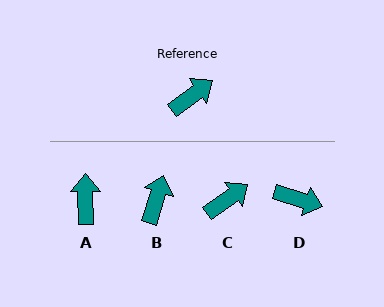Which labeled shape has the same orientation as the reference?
C.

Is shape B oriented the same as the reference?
No, it is off by about 37 degrees.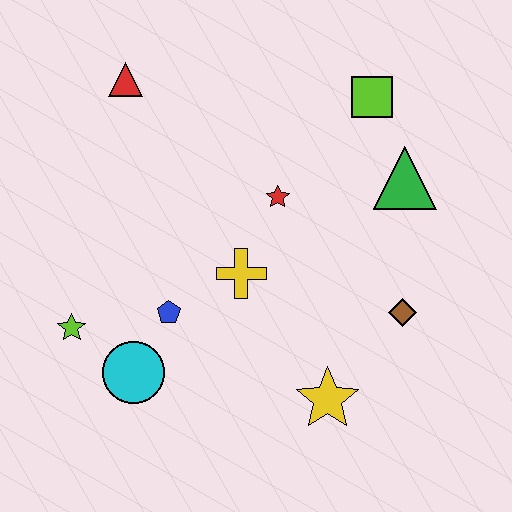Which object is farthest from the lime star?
The lime square is farthest from the lime star.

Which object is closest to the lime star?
The cyan circle is closest to the lime star.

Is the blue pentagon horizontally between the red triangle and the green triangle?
Yes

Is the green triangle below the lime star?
No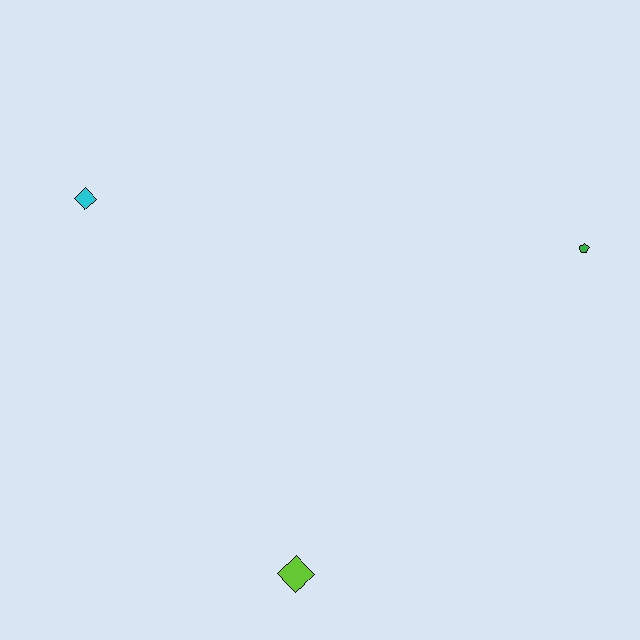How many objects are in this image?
There are 3 objects.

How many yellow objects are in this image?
There are no yellow objects.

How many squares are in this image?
There are no squares.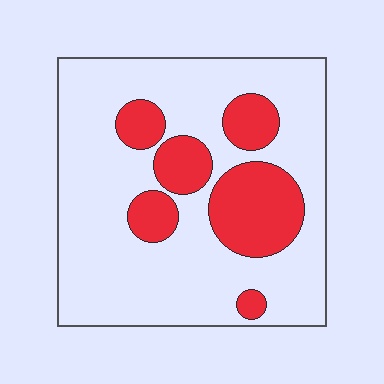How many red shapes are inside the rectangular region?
6.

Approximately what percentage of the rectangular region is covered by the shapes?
Approximately 25%.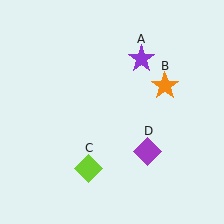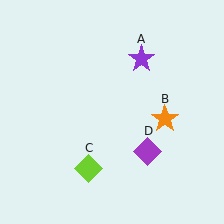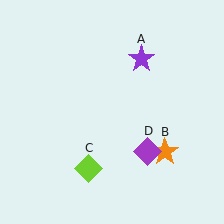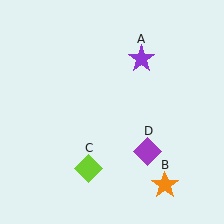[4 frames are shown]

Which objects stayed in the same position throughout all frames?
Purple star (object A) and lime diamond (object C) and purple diamond (object D) remained stationary.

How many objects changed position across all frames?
1 object changed position: orange star (object B).